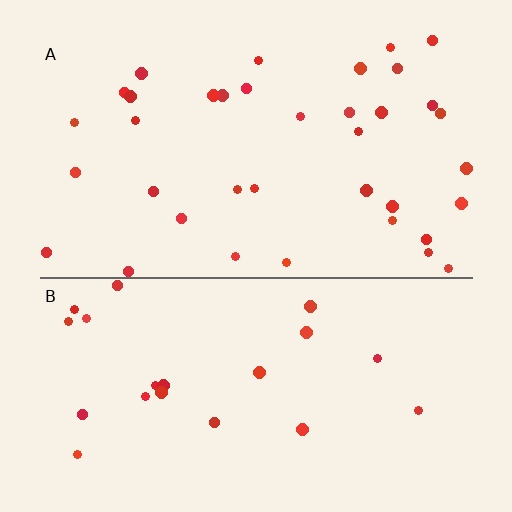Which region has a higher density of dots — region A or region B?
A (the top).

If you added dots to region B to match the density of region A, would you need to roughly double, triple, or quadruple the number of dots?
Approximately double.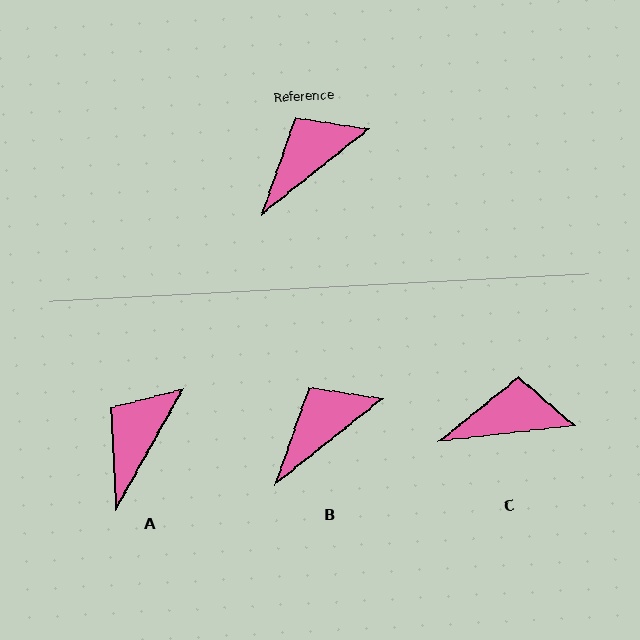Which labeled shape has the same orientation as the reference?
B.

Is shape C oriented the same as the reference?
No, it is off by about 32 degrees.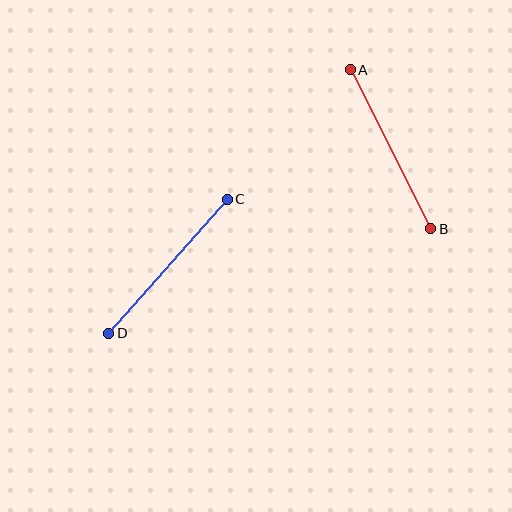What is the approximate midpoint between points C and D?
The midpoint is at approximately (168, 266) pixels.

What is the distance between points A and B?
The distance is approximately 178 pixels.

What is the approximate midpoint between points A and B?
The midpoint is at approximately (391, 149) pixels.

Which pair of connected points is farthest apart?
Points C and D are farthest apart.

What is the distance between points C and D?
The distance is approximately 179 pixels.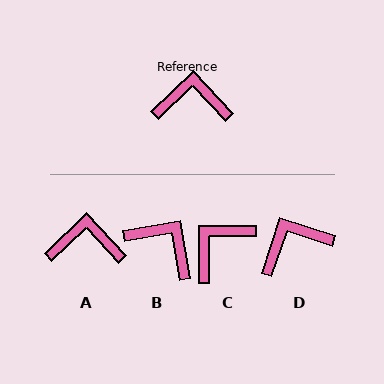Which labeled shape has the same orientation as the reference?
A.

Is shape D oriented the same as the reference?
No, it is off by about 28 degrees.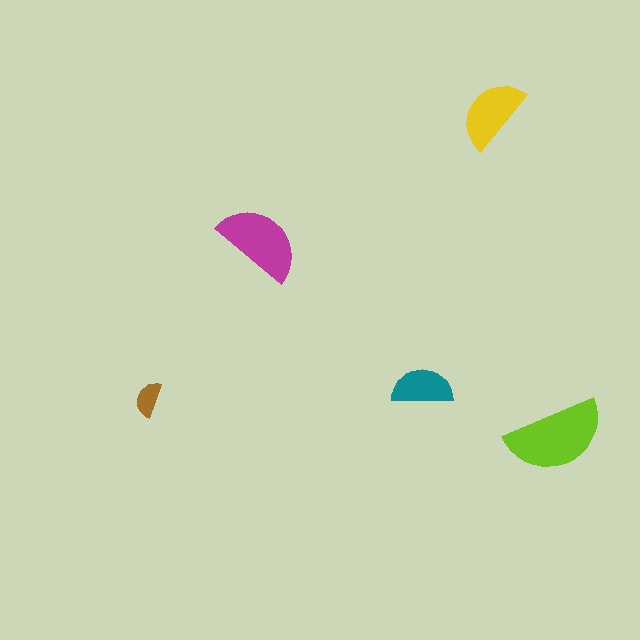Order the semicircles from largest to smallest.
the lime one, the magenta one, the yellow one, the teal one, the brown one.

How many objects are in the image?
There are 5 objects in the image.